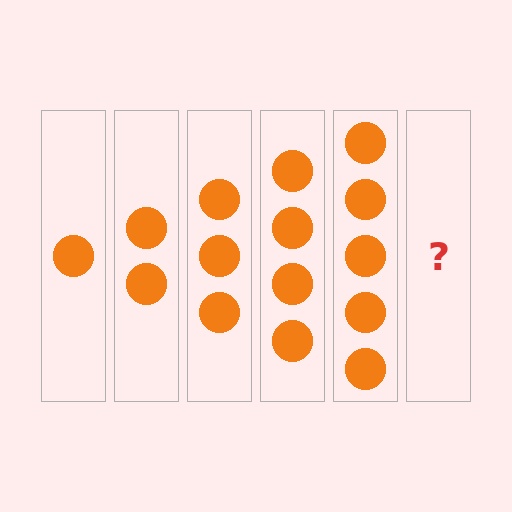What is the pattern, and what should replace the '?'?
The pattern is that each step adds one more circle. The '?' should be 6 circles.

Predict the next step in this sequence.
The next step is 6 circles.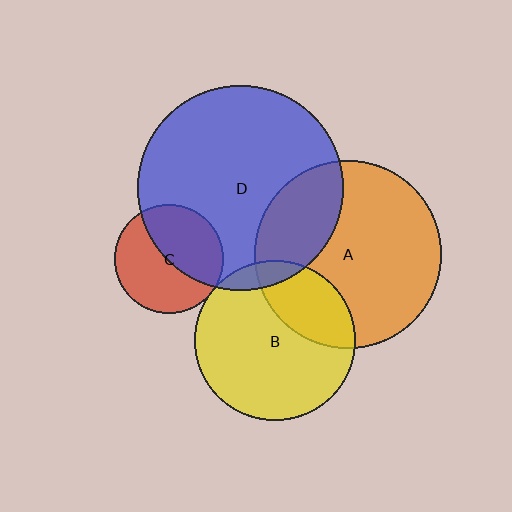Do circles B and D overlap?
Yes.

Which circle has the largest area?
Circle D (blue).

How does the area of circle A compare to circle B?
Approximately 1.4 times.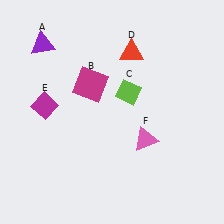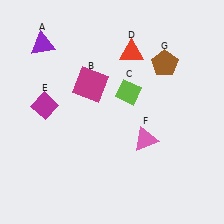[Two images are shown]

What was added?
A brown pentagon (G) was added in Image 2.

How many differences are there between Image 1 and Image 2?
There is 1 difference between the two images.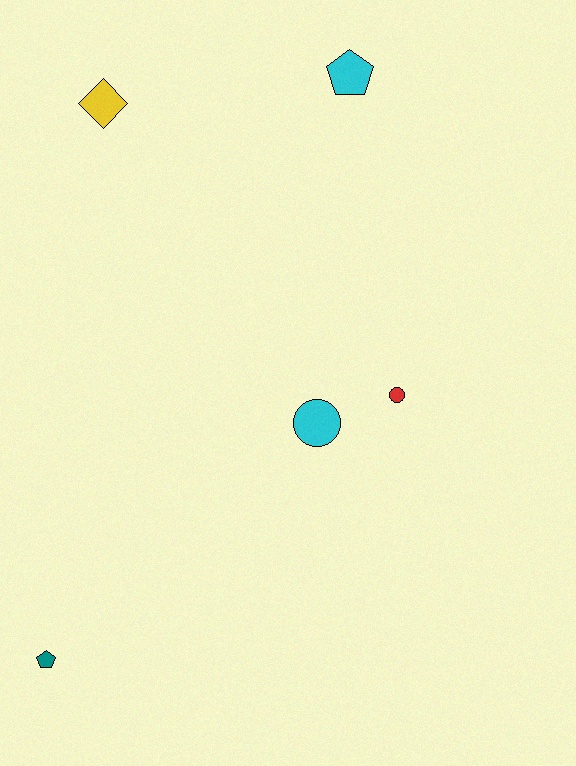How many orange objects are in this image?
There are no orange objects.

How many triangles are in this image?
There are no triangles.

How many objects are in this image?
There are 5 objects.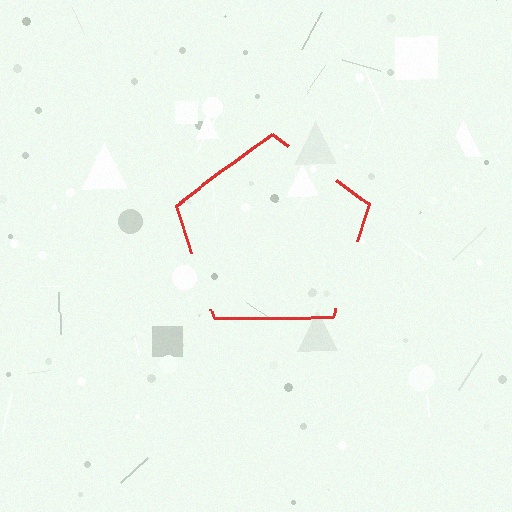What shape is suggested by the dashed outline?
The dashed outline suggests a pentagon.